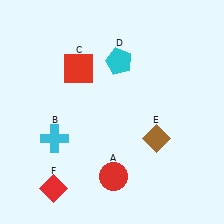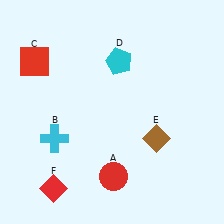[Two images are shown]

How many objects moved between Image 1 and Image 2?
1 object moved between the two images.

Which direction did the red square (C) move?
The red square (C) moved left.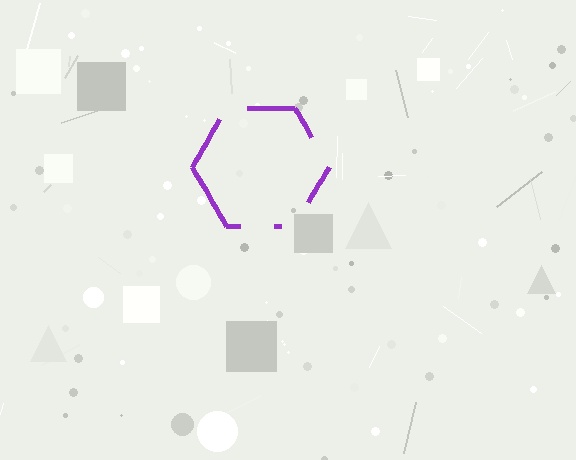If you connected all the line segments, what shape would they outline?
They would outline a hexagon.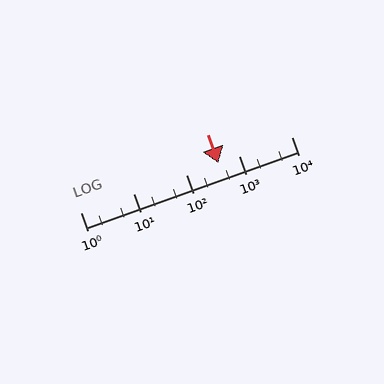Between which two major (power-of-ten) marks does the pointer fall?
The pointer is between 100 and 1000.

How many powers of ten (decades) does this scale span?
The scale spans 4 decades, from 1 to 10000.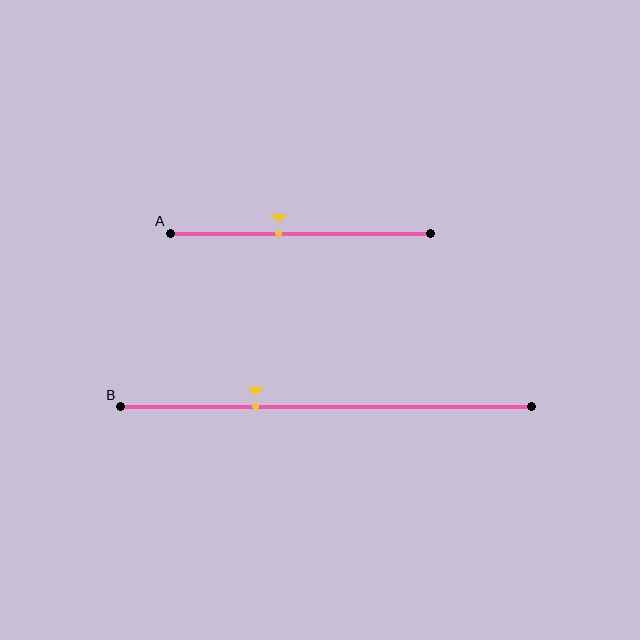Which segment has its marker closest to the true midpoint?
Segment A has its marker closest to the true midpoint.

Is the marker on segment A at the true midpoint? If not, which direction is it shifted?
No, the marker on segment A is shifted to the left by about 8% of the segment length.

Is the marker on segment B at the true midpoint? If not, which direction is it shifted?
No, the marker on segment B is shifted to the left by about 17% of the segment length.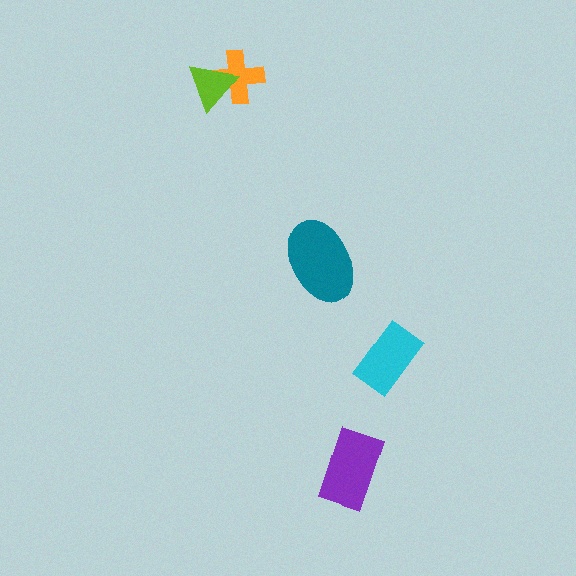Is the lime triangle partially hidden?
No, no other shape covers it.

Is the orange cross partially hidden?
Yes, it is partially covered by another shape.